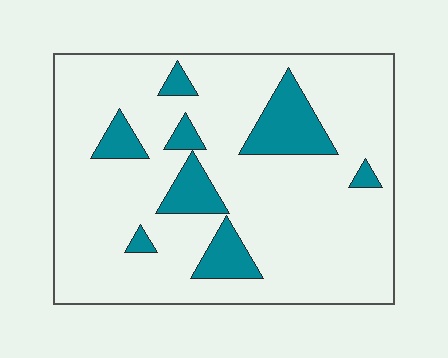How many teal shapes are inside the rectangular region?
8.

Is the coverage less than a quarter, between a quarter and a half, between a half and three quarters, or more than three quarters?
Less than a quarter.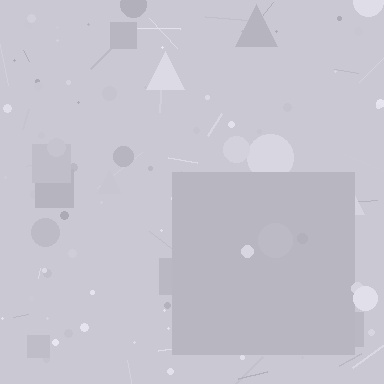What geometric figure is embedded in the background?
A square is embedded in the background.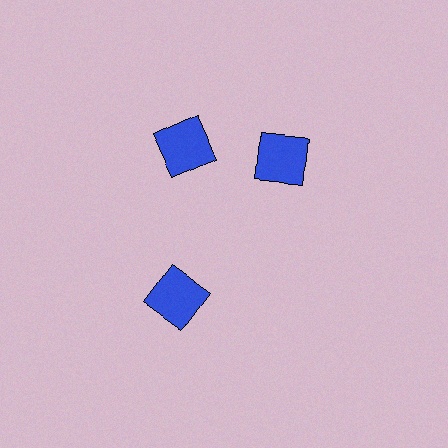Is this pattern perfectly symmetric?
No. The 3 blue squares are arranged in a ring, but one element near the 3 o'clock position is rotated out of alignment along the ring, breaking the 3-fold rotational symmetry.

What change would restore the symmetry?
The symmetry would be restored by rotating it back into even spacing with its neighbors so that all 3 squares sit at equal angles and equal distance from the center.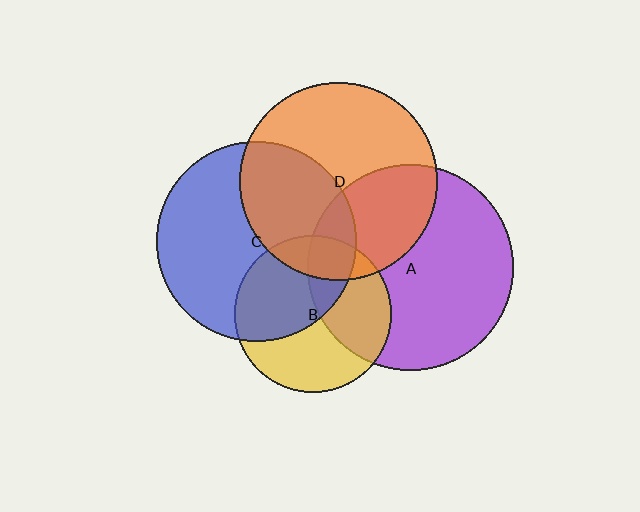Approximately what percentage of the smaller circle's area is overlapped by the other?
Approximately 50%.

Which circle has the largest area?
Circle A (purple).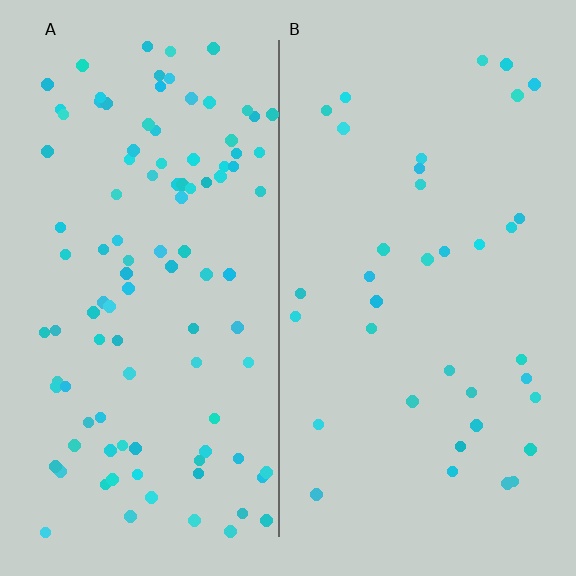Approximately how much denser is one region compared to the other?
Approximately 2.8× — region A over region B.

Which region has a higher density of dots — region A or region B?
A (the left).